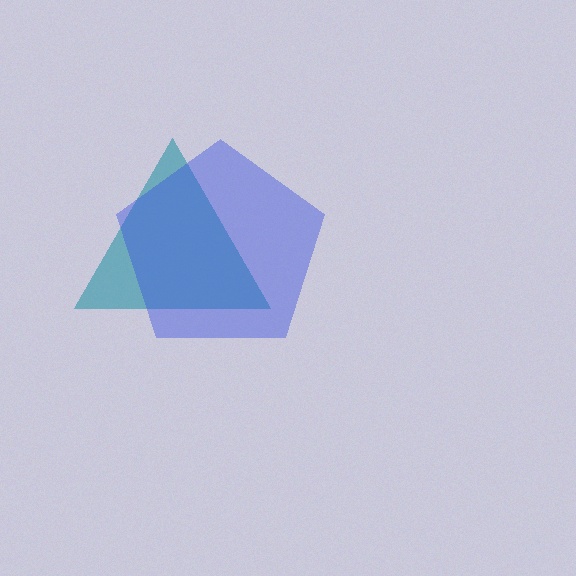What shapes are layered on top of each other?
The layered shapes are: a teal triangle, a blue pentagon.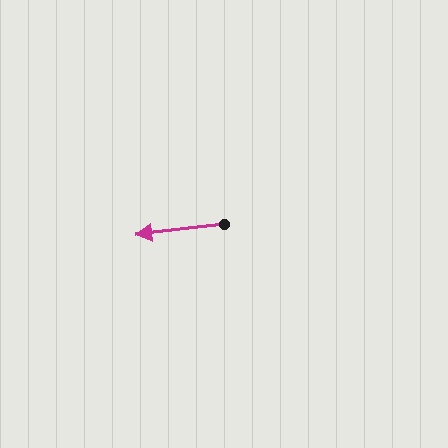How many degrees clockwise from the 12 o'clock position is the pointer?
Approximately 263 degrees.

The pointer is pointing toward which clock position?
Roughly 9 o'clock.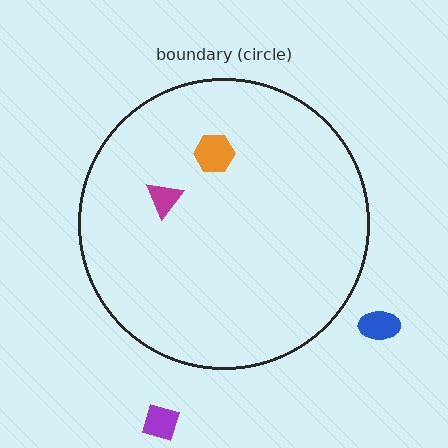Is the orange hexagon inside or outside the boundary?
Inside.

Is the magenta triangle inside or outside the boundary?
Inside.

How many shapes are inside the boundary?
2 inside, 2 outside.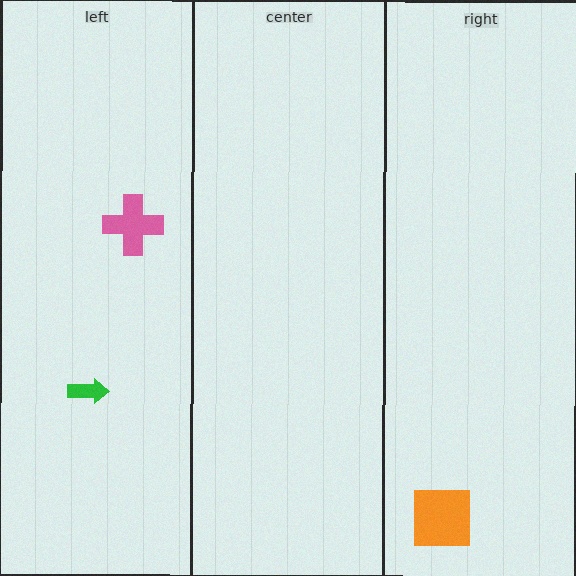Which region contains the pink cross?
The left region.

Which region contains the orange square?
The right region.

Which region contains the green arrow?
The left region.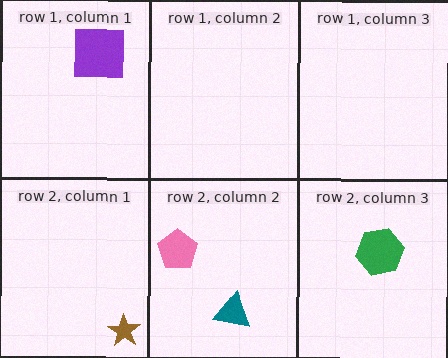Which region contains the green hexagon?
The row 2, column 3 region.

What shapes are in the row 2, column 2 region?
The pink pentagon, the teal triangle.